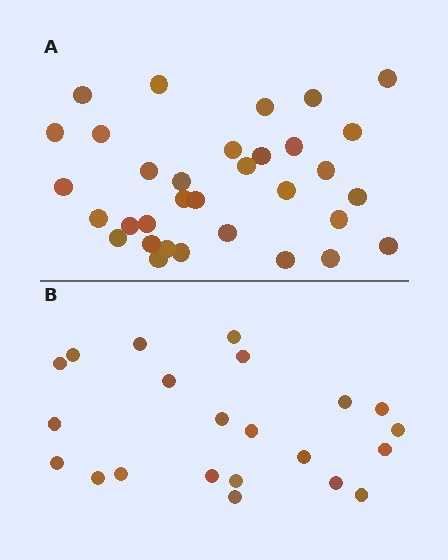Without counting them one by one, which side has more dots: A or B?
Region A (the top region) has more dots.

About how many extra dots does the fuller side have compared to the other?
Region A has roughly 12 or so more dots than region B.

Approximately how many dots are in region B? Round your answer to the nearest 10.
About 20 dots. (The exact count is 22, which rounds to 20.)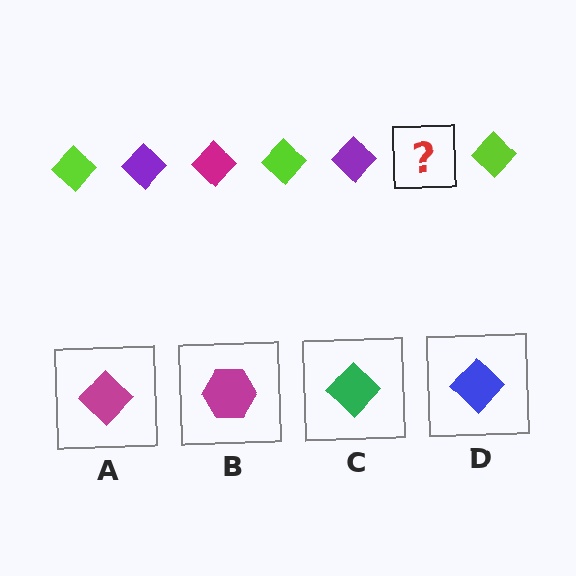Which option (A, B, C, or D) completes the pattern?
A.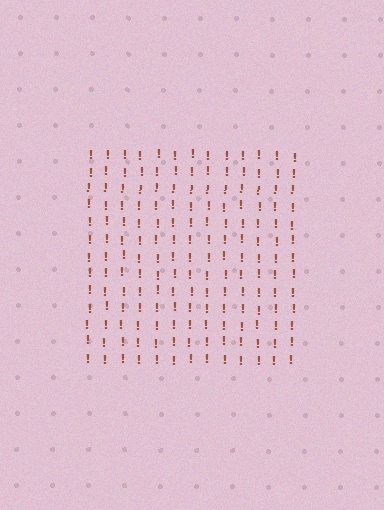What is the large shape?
The large shape is a square.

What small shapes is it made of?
It is made of small exclamation marks.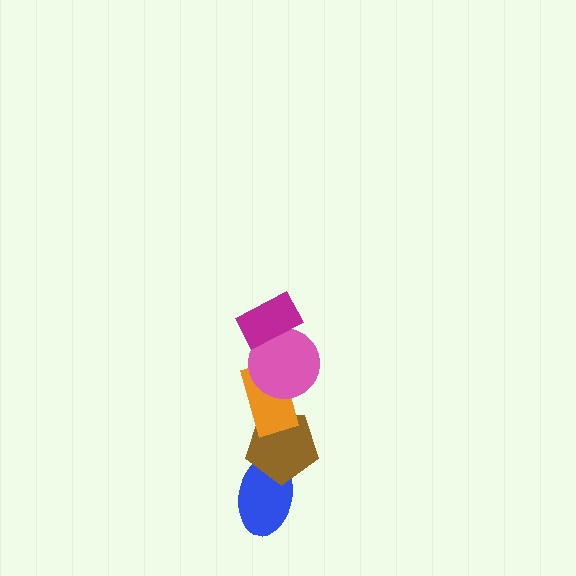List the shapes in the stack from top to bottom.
From top to bottom: the magenta rectangle, the pink circle, the orange rectangle, the brown pentagon, the blue ellipse.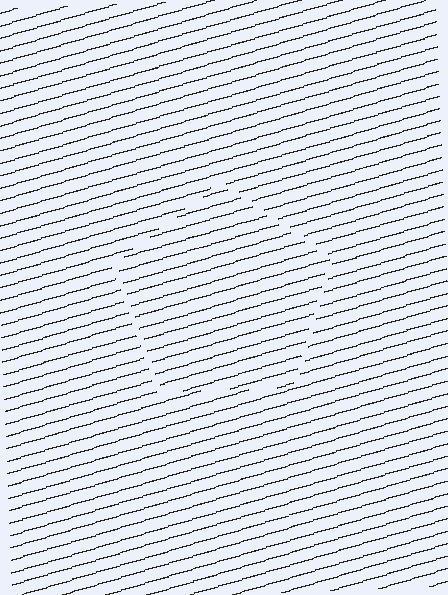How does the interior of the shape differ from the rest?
The interior of the shape contains the same grating, shifted by half a period — the contour is defined by the phase discontinuity where line-ends from the inner and outer gratings abut.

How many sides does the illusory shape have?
5 sides — the line-ends trace a pentagon.